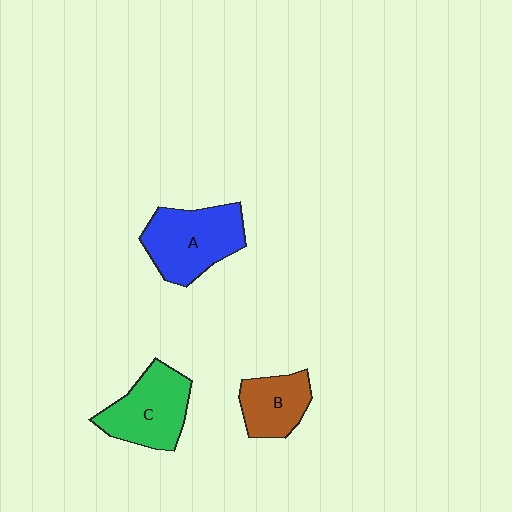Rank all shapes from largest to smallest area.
From largest to smallest: A (blue), C (green), B (brown).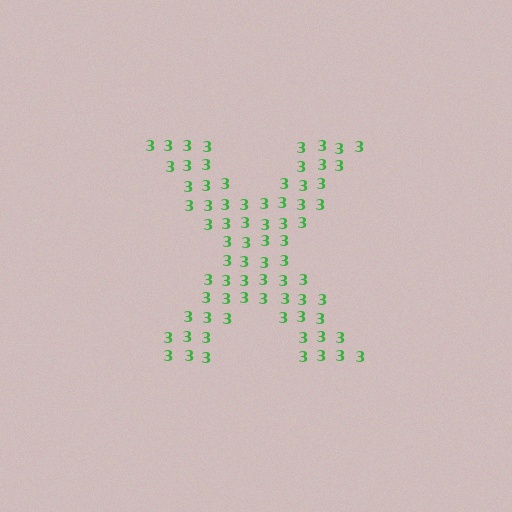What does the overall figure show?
The overall figure shows the letter X.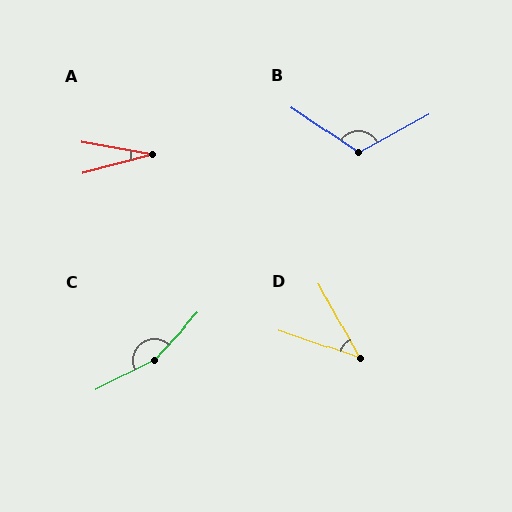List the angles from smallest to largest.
A (24°), D (43°), B (118°), C (161°).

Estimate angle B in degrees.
Approximately 118 degrees.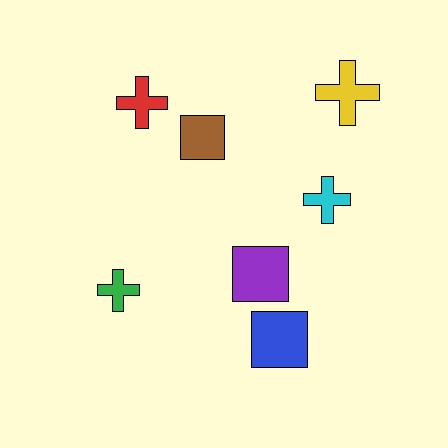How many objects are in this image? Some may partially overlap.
There are 7 objects.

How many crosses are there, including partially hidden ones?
There are 4 crosses.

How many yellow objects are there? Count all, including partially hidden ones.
There is 1 yellow object.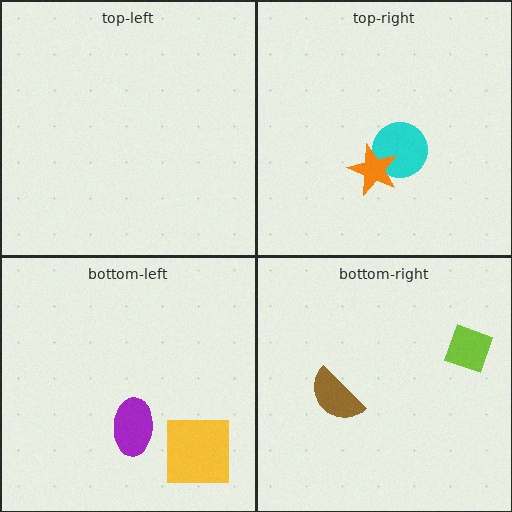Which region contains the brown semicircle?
The bottom-right region.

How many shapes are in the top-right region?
2.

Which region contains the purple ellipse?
The bottom-left region.